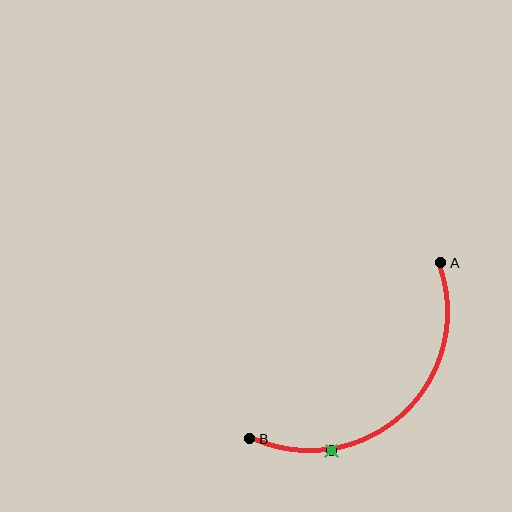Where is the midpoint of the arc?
The arc midpoint is the point on the curve farthest from the straight line joining A and B. It sits below and to the right of that line.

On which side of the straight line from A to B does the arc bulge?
The arc bulges below and to the right of the straight line connecting A and B.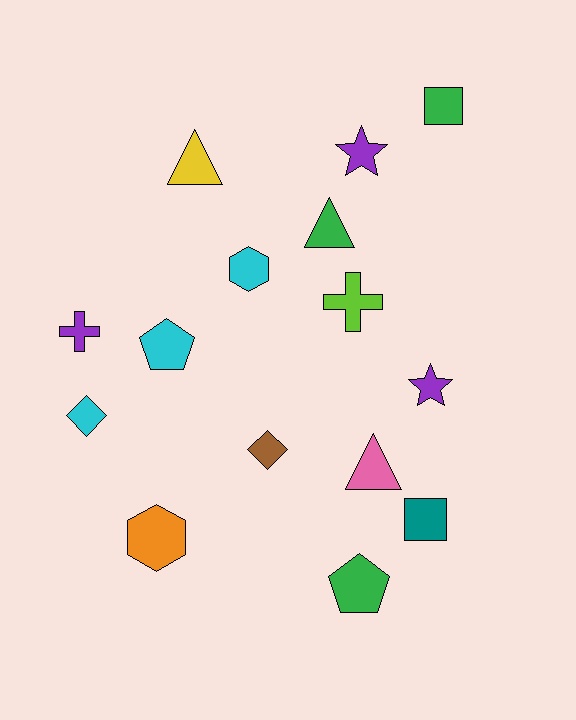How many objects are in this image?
There are 15 objects.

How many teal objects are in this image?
There is 1 teal object.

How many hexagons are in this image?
There are 2 hexagons.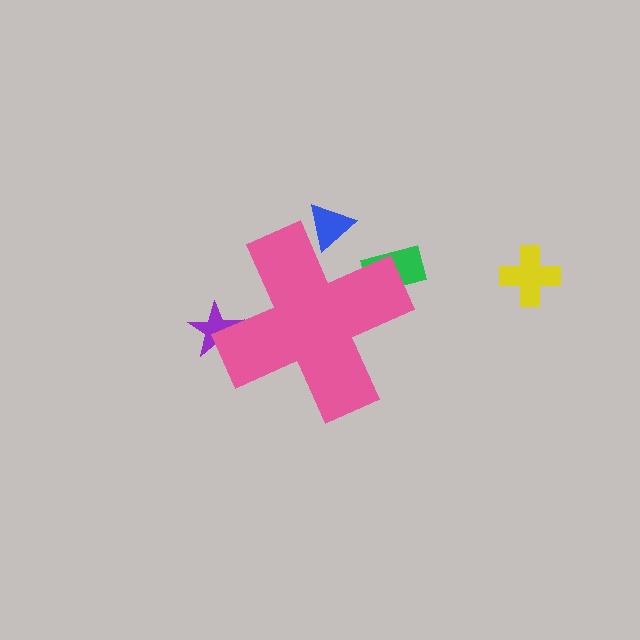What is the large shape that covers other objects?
A pink cross.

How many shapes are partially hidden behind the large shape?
3 shapes are partially hidden.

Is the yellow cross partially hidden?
No, the yellow cross is fully visible.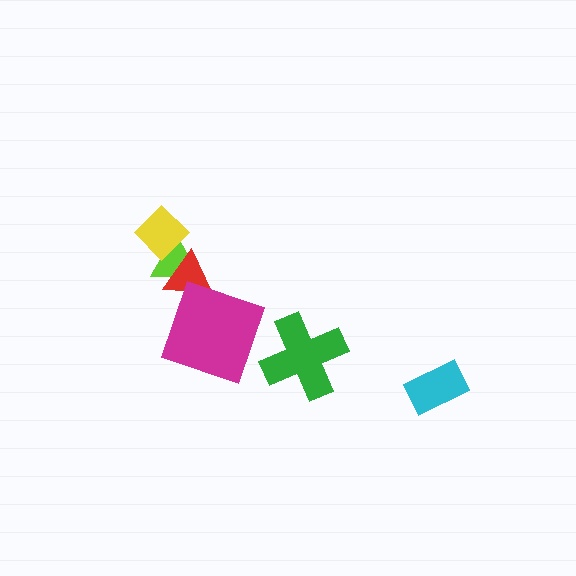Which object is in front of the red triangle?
The magenta square is in front of the red triangle.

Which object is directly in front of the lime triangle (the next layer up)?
The red triangle is directly in front of the lime triangle.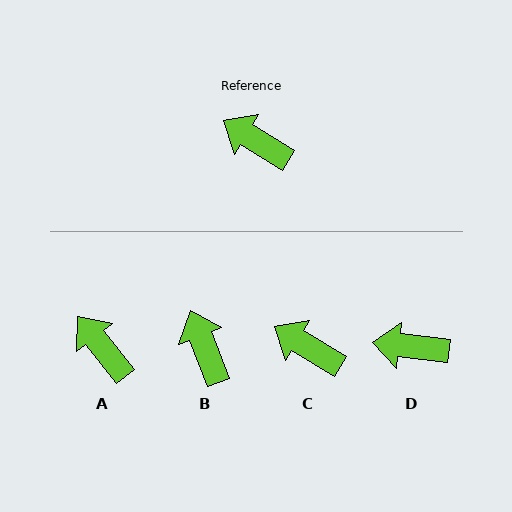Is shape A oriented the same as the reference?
No, it is off by about 20 degrees.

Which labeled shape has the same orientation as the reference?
C.